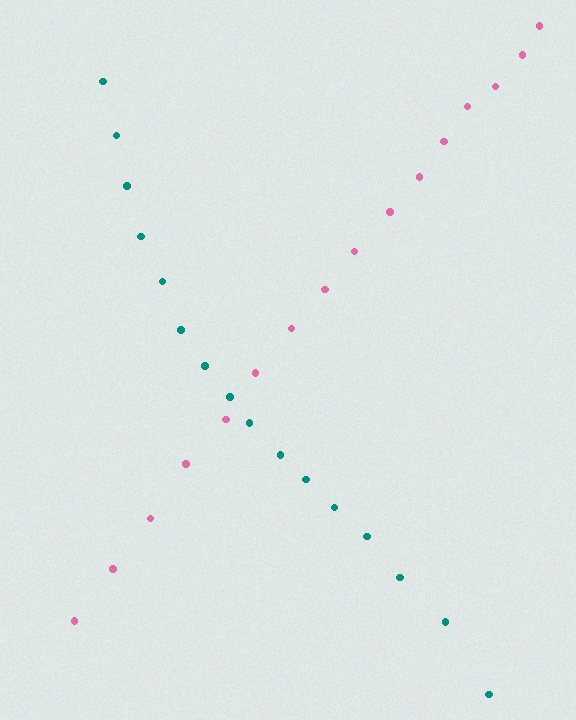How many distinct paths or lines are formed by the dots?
There are 2 distinct paths.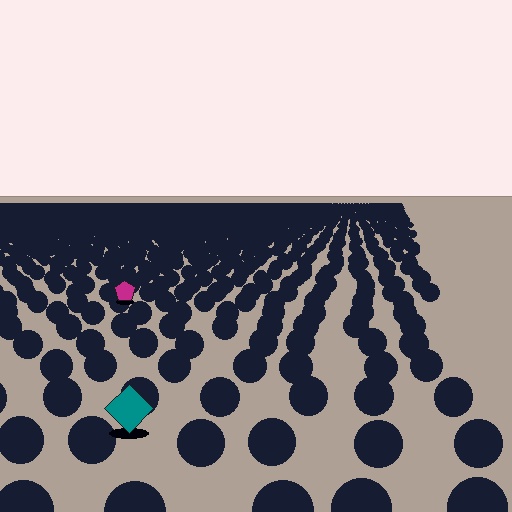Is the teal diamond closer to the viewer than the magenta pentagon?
Yes. The teal diamond is closer — you can tell from the texture gradient: the ground texture is coarser near it.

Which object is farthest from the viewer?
The magenta pentagon is farthest from the viewer. It appears smaller and the ground texture around it is denser.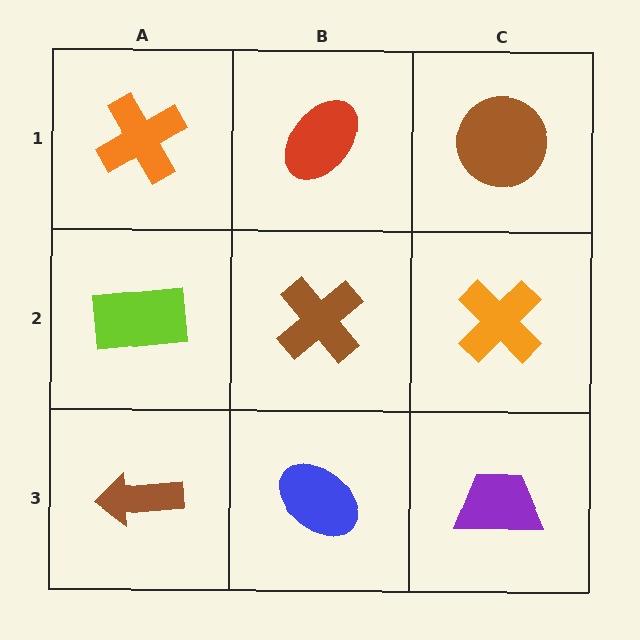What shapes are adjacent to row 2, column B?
A red ellipse (row 1, column B), a blue ellipse (row 3, column B), a lime rectangle (row 2, column A), an orange cross (row 2, column C).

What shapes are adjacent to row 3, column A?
A lime rectangle (row 2, column A), a blue ellipse (row 3, column B).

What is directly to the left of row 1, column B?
An orange cross.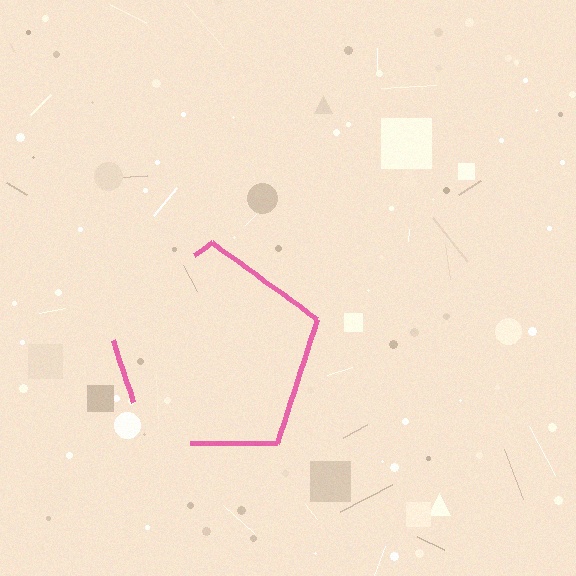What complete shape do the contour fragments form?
The contour fragments form a pentagon.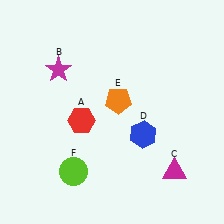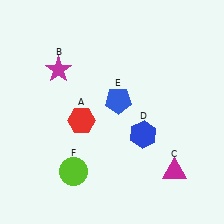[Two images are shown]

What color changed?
The pentagon (E) changed from orange in Image 1 to blue in Image 2.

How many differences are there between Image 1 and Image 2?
There is 1 difference between the two images.